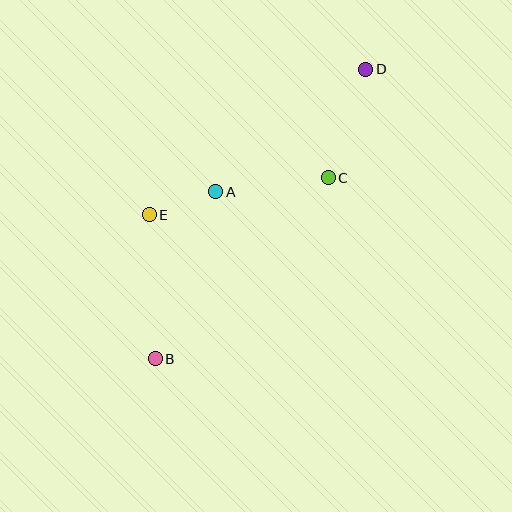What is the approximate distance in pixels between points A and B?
The distance between A and B is approximately 178 pixels.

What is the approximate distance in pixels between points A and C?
The distance between A and C is approximately 113 pixels.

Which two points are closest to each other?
Points A and E are closest to each other.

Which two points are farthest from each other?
Points B and D are farthest from each other.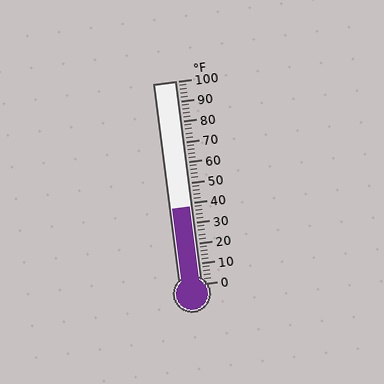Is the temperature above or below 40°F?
The temperature is below 40°F.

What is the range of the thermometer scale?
The thermometer scale ranges from 0°F to 100°F.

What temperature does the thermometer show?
The thermometer shows approximately 38°F.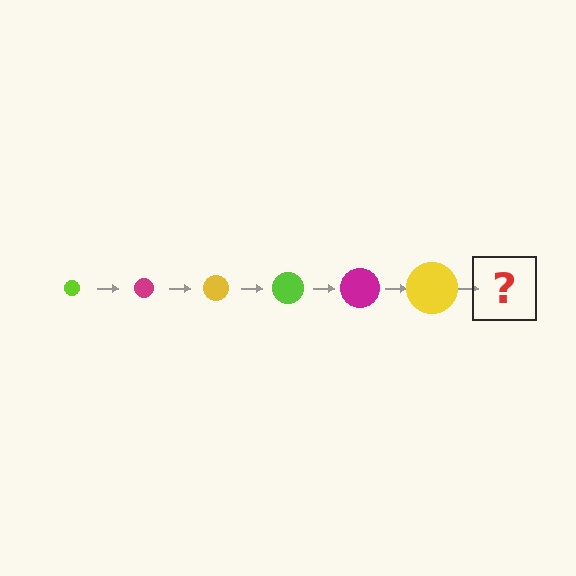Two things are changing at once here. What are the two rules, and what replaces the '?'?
The two rules are that the circle grows larger each step and the color cycles through lime, magenta, and yellow. The '?' should be a lime circle, larger than the previous one.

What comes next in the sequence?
The next element should be a lime circle, larger than the previous one.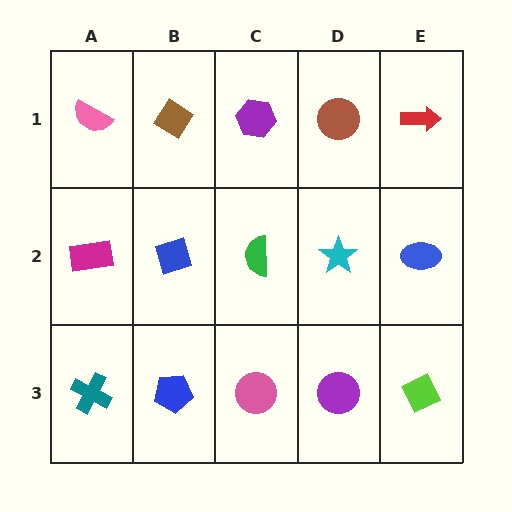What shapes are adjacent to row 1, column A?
A magenta rectangle (row 2, column A), a brown diamond (row 1, column B).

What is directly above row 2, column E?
A red arrow.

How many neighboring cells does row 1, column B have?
3.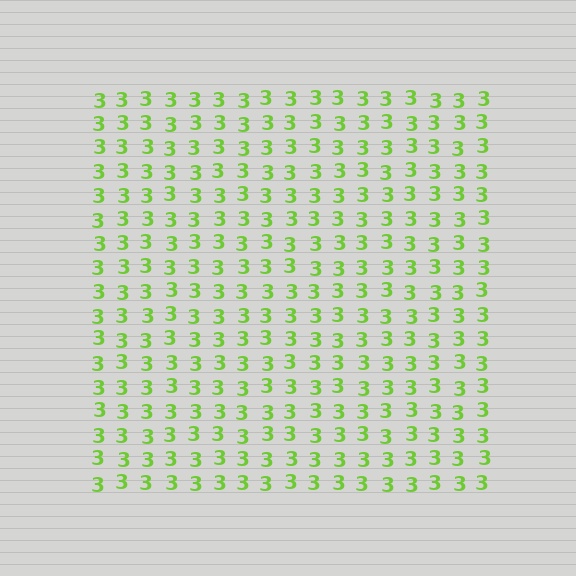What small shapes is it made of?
It is made of small digit 3's.